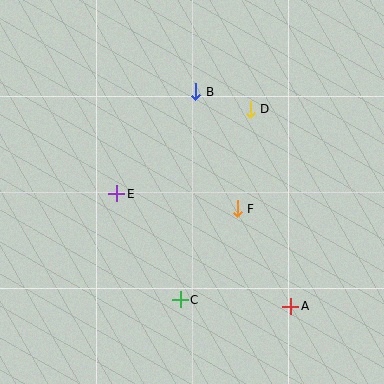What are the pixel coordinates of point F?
Point F is at (237, 209).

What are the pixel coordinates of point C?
Point C is at (180, 300).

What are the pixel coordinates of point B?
Point B is at (196, 92).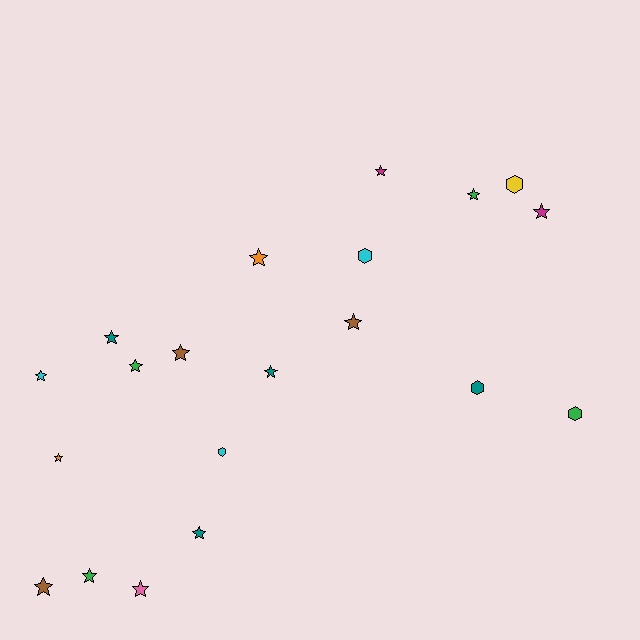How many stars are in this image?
There are 15 stars.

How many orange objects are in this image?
There are 2 orange objects.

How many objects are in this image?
There are 20 objects.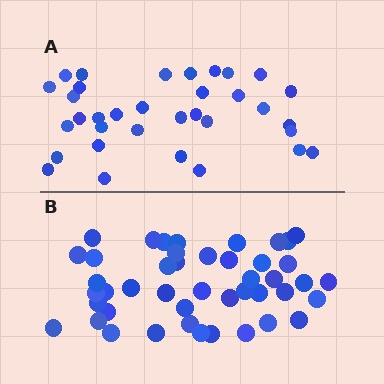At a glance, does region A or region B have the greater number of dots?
Region B (the bottom region) has more dots.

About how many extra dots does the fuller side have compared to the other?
Region B has roughly 12 or so more dots than region A.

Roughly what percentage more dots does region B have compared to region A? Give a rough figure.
About 30% more.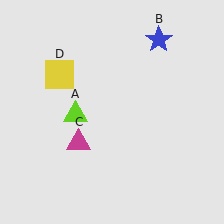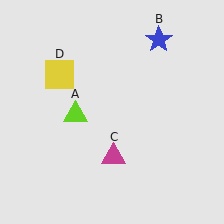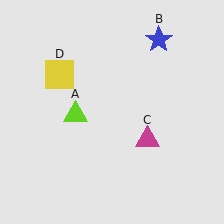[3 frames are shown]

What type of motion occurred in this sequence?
The magenta triangle (object C) rotated counterclockwise around the center of the scene.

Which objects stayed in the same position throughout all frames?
Lime triangle (object A) and blue star (object B) and yellow square (object D) remained stationary.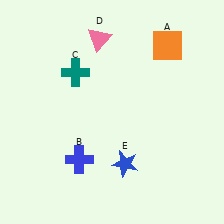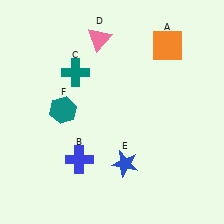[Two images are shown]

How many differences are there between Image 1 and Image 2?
There is 1 difference between the two images.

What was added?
A teal hexagon (F) was added in Image 2.